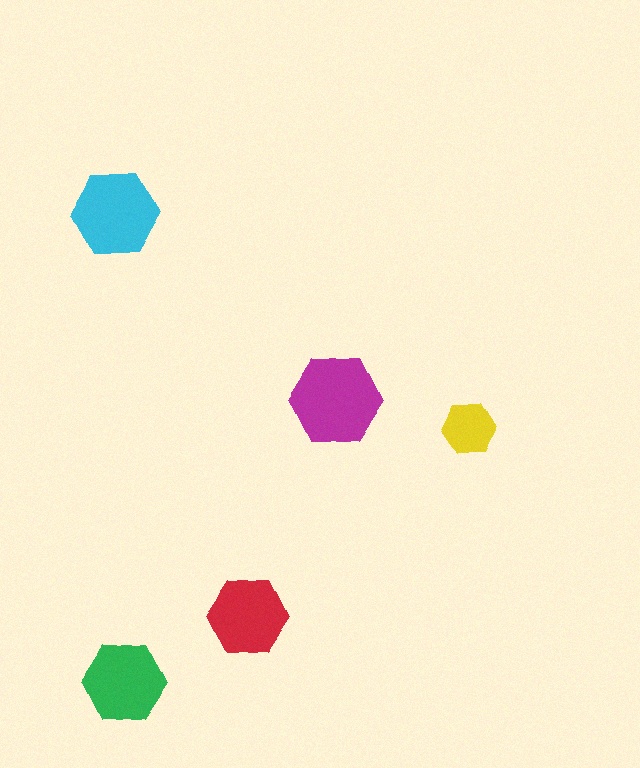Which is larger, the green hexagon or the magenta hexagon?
The magenta one.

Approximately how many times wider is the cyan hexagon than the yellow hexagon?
About 1.5 times wider.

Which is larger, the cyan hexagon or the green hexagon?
The cyan one.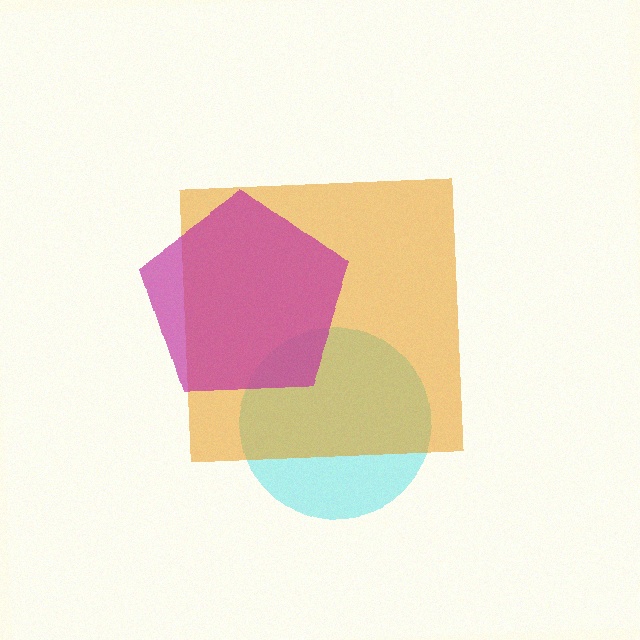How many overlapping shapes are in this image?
There are 3 overlapping shapes in the image.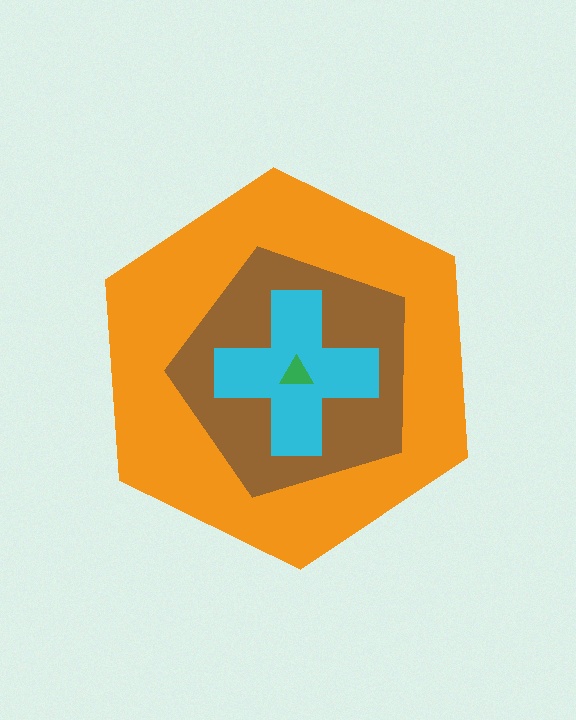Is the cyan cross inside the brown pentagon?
Yes.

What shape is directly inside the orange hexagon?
The brown pentagon.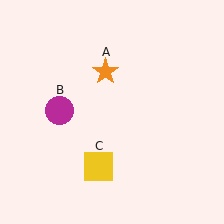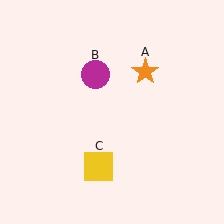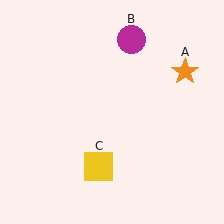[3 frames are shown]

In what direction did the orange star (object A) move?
The orange star (object A) moved right.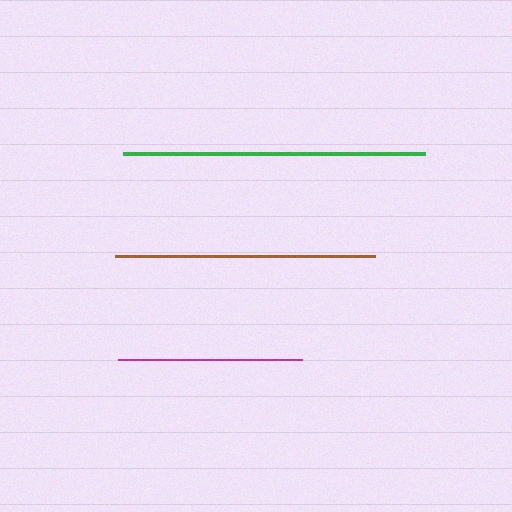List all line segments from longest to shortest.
From longest to shortest: green, brown, magenta.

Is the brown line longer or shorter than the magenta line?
The brown line is longer than the magenta line.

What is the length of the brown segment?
The brown segment is approximately 260 pixels long.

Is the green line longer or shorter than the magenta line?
The green line is longer than the magenta line.